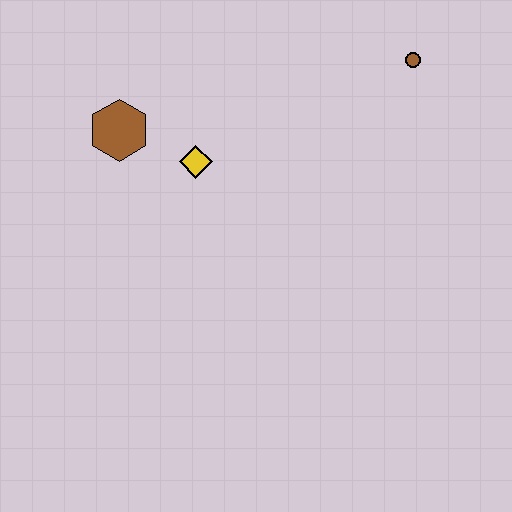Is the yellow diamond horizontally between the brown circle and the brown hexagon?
Yes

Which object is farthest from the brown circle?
The brown hexagon is farthest from the brown circle.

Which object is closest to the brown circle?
The yellow diamond is closest to the brown circle.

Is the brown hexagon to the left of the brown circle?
Yes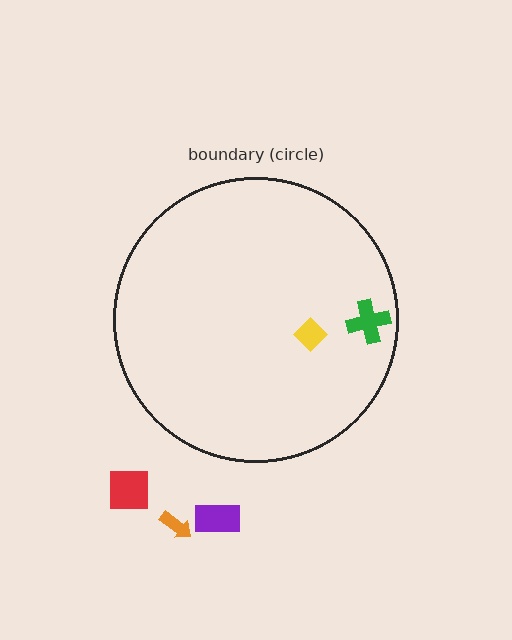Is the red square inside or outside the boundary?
Outside.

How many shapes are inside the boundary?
2 inside, 3 outside.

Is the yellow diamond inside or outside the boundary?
Inside.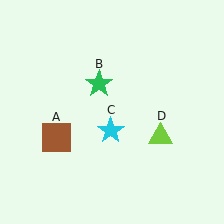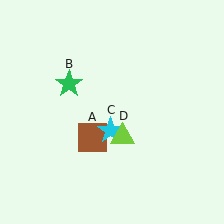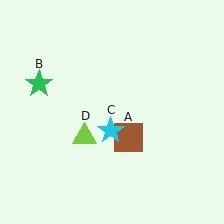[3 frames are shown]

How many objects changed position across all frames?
3 objects changed position: brown square (object A), green star (object B), lime triangle (object D).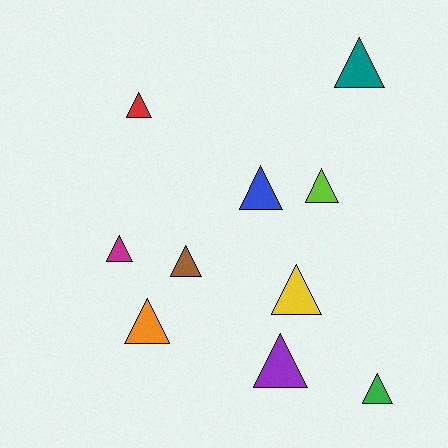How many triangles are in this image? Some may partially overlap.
There are 10 triangles.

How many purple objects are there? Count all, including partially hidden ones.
There is 1 purple object.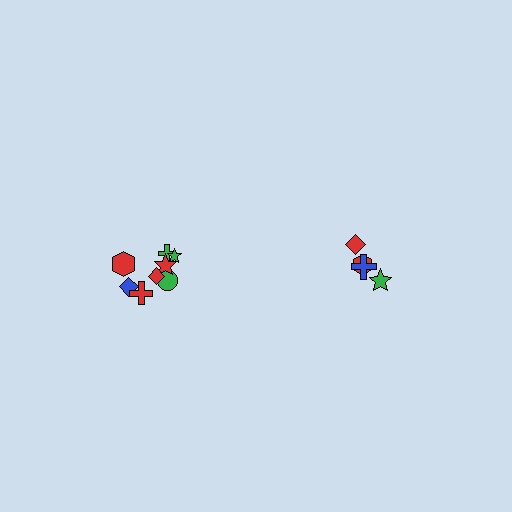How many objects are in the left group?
There are 8 objects.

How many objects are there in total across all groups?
There are 12 objects.